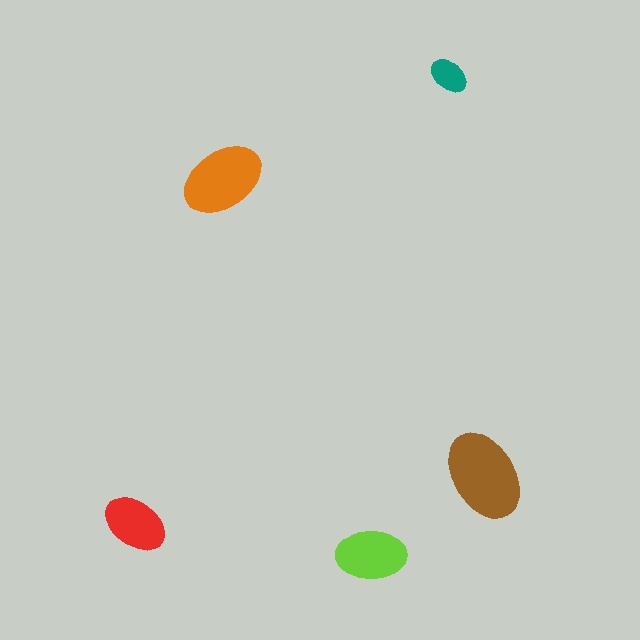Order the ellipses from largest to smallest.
the brown one, the orange one, the lime one, the red one, the teal one.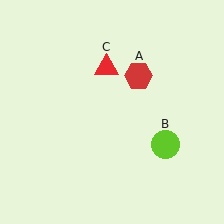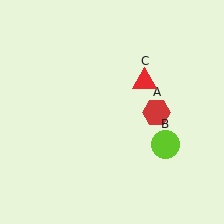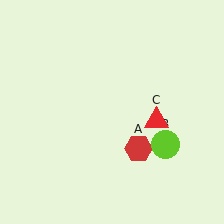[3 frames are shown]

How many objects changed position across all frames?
2 objects changed position: red hexagon (object A), red triangle (object C).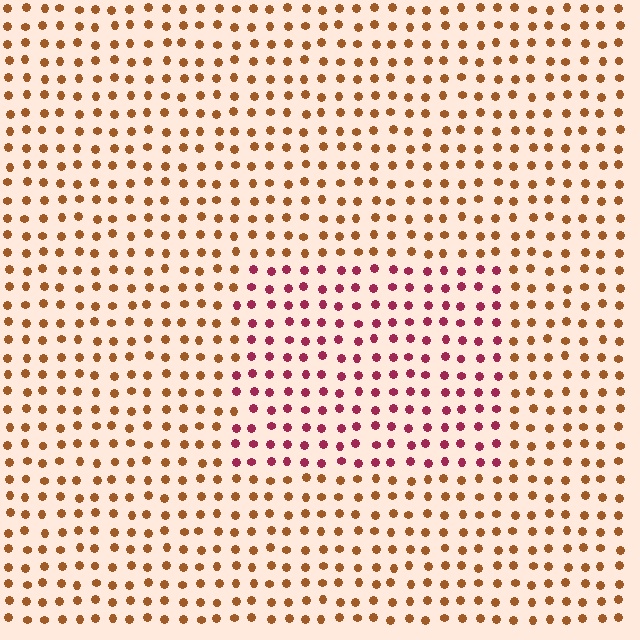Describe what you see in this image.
The image is filled with small brown elements in a uniform arrangement. A rectangle-shaped region is visible where the elements are tinted to a slightly different hue, forming a subtle color boundary.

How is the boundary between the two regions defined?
The boundary is defined purely by a slight shift in hue (about 48 degrees). Spacing, size, and orientation are identical on both sides.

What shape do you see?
I see a rectangle.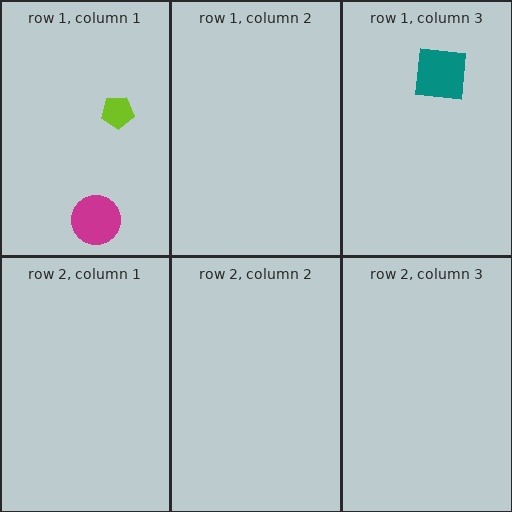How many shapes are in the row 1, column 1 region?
2.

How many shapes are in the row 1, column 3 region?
1.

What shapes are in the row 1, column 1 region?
The lime pentagon, the magenta circle.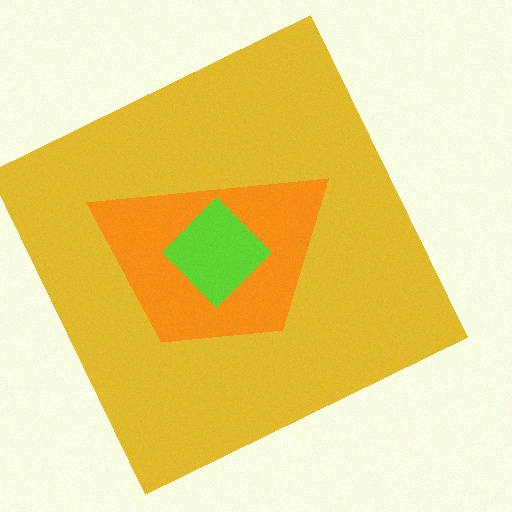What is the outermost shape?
The yellow square.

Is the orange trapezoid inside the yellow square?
Yes.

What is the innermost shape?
The lime diamond.